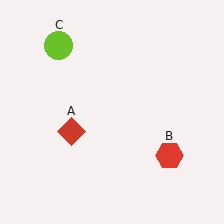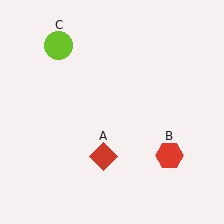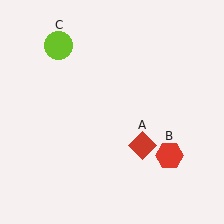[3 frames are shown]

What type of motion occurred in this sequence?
The red diamond (object A) rotated counterclockwise around the center of the scene.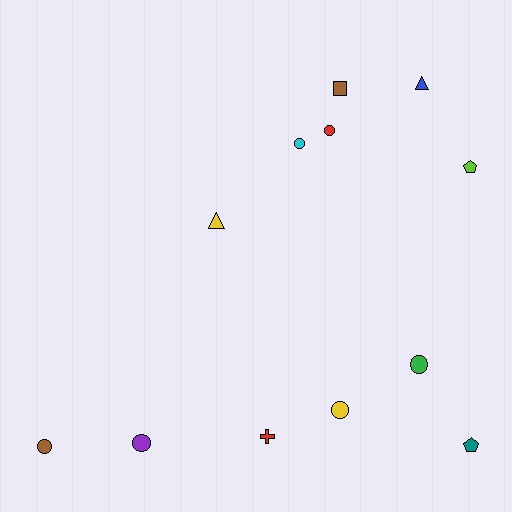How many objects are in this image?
There are 12 objects.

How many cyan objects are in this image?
There is 1 cyan object.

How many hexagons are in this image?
There are no hexagons.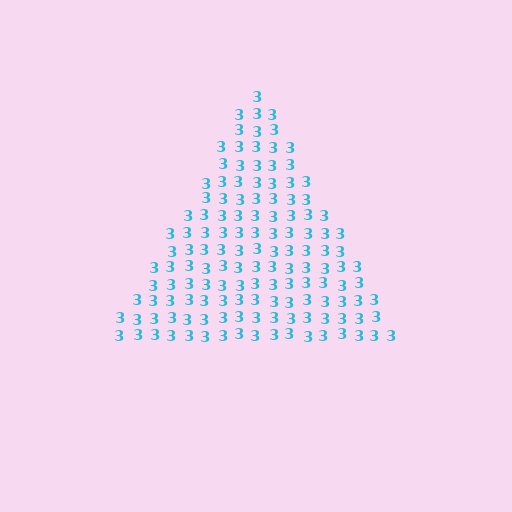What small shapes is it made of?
It is made of small digit 3's.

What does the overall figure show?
The overall figure shows a triangle.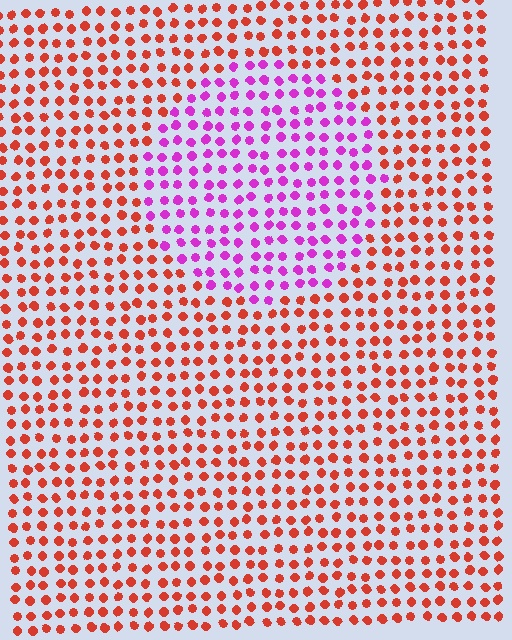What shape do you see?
I see a circle.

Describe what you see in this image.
The image is filled with small red elements in a uniform arrangement. A circle-shaped region is visible where the elements are tinted to a slightly different hue, forming a subtle color boundary.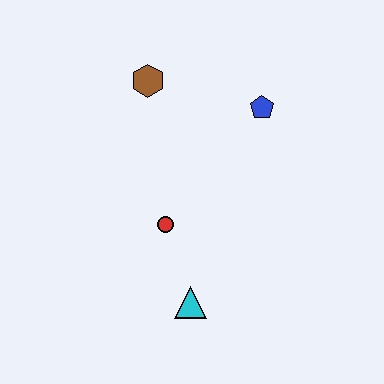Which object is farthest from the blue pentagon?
The cyan triangle is farthest from the blue pentagon.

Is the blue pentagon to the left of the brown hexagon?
No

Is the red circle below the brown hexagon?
Yes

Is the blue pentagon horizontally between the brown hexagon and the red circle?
No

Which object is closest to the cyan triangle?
The red circle is closest to the cyan triangle.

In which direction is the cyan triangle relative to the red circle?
The cyan triangle is below the red circle.